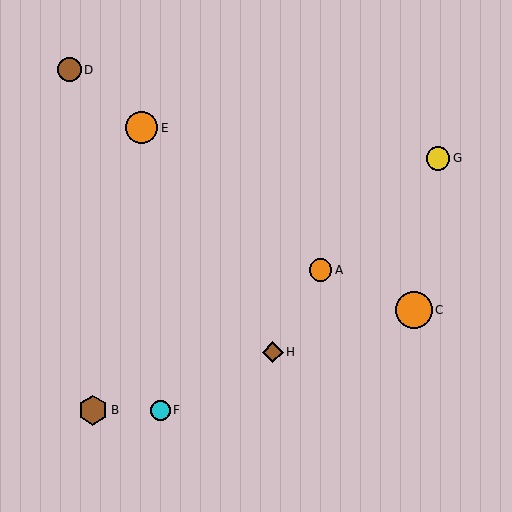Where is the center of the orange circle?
The center of the orange circle is at (142, 128).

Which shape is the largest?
The orange circle (labeled C) is the largest.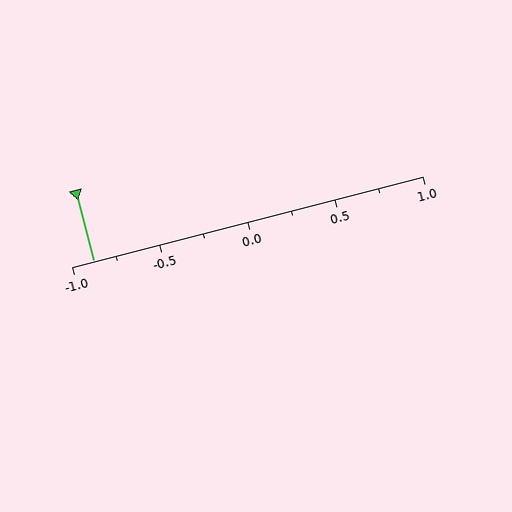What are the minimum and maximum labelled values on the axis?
The axis runs from -1.0 to 1.0.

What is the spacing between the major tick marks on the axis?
The major ticks are spaced 0.5 apart.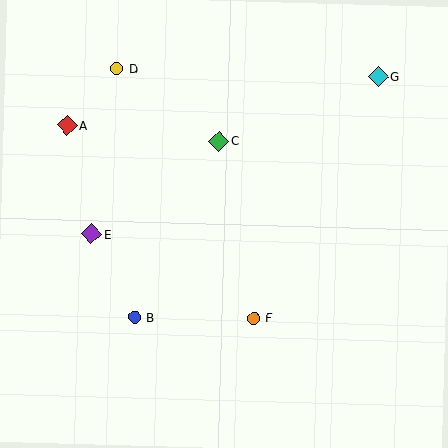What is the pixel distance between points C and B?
The distance between C and B is 195 pixels.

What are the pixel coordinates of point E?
Point E is at (91, 234).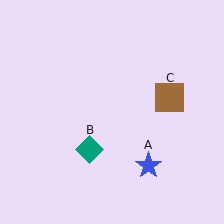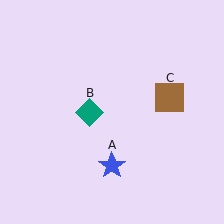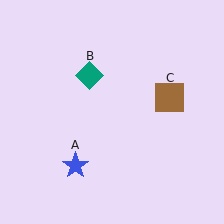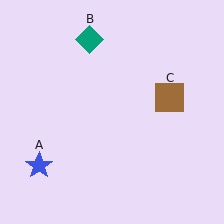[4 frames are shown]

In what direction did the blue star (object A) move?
The blue star (object A) moved left.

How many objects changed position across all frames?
2 objects changed position: blue star (object A), teal diamond (object B).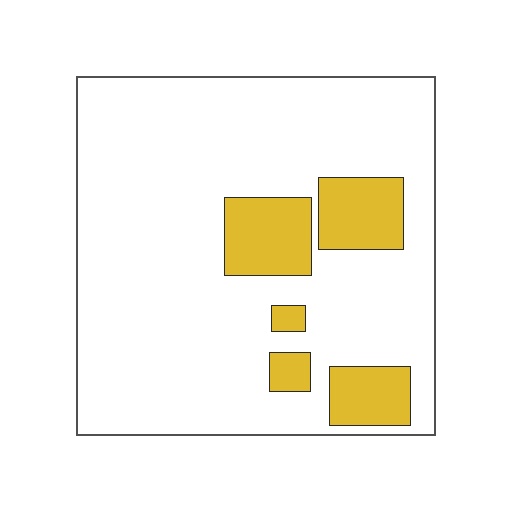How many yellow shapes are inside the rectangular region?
5.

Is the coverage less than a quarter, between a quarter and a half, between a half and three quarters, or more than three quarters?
Less than a quarter.